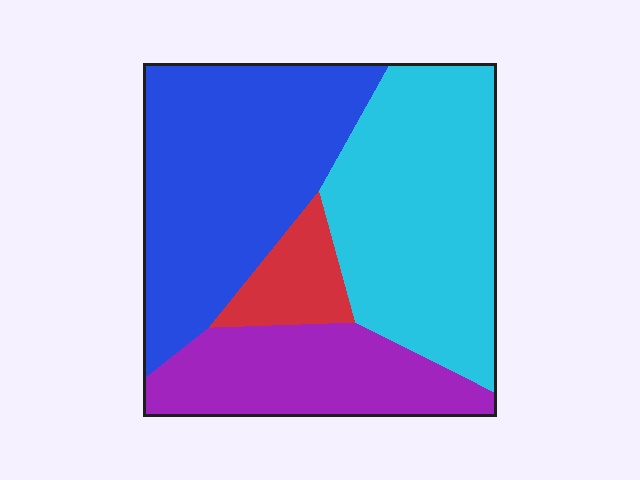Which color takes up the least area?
Red, at roughly 10%.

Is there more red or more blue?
Blue.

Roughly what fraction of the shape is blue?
Blue takes up between a third and a half of the shape.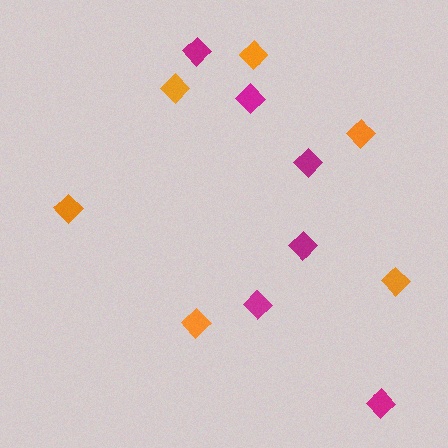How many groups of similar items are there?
There are 2 groups: one group of orange diamonds (6) and one group of magenta diamonds (6).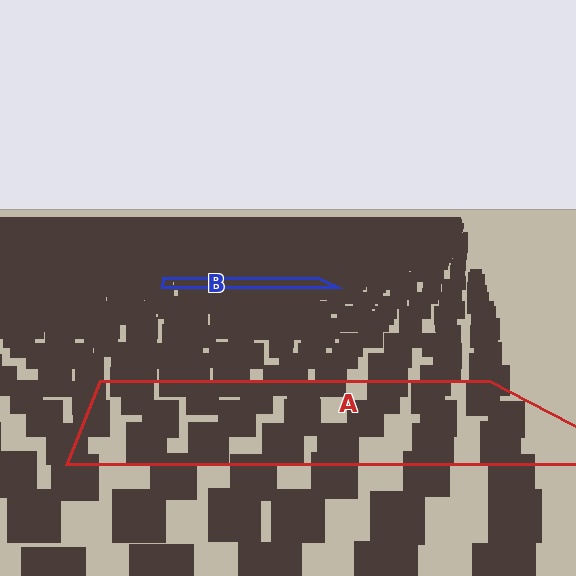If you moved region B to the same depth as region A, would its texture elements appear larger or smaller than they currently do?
They would appear larger. At a closer depth, the same texture elements are projected at a bigger on-screen size.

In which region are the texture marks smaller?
The texture marks are smaller in region B, because it is farther away.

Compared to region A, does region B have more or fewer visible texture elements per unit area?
Region B has more texture elements per unit area — they are packed more densely because it is farther away.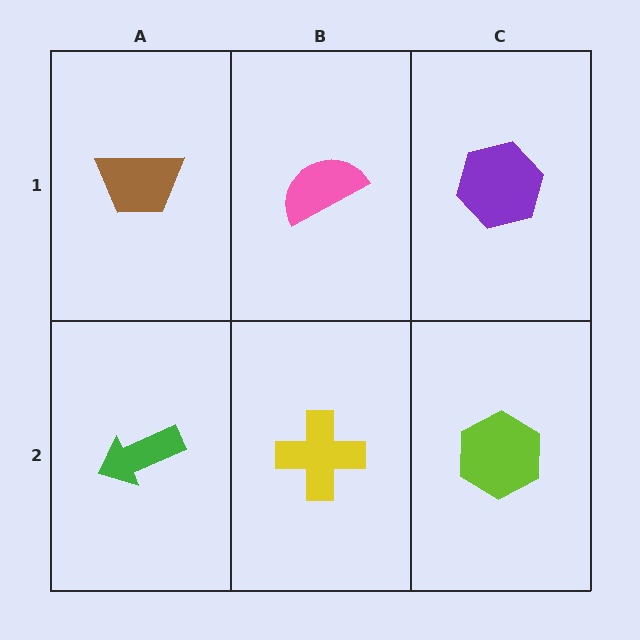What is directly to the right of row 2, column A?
A yellow cross.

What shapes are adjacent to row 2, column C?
A purple hexagon (row 1, column C), a yellow cross (row 2, column B).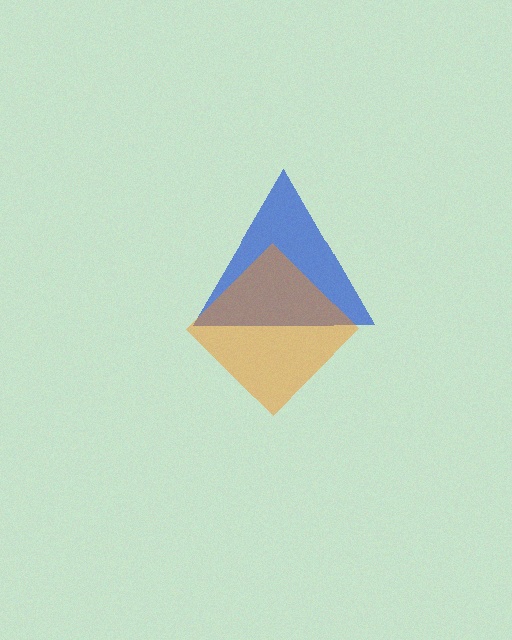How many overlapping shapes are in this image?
There are 2 overlapping shapes in the image.